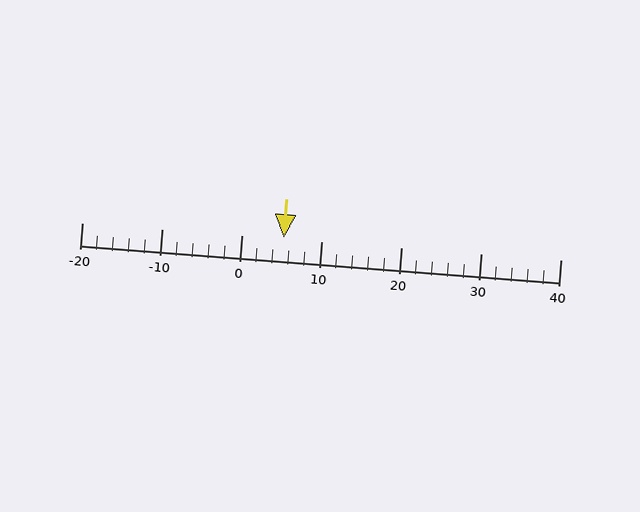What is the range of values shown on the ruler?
The ruler shows values from -20 to 40.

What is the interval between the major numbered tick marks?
The major tick marks are spaced 10 units apart.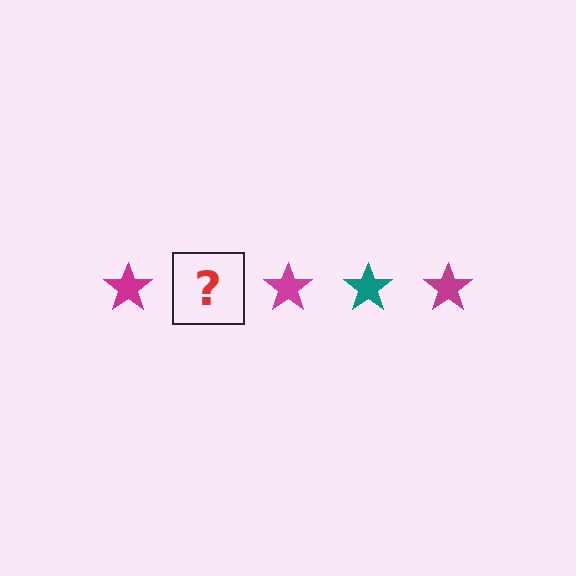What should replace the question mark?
The question mark should be replaced with a teal star.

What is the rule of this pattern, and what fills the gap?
The rule is that the pattern cycles through magenta, teal stars. The gap should be filled with a teal star.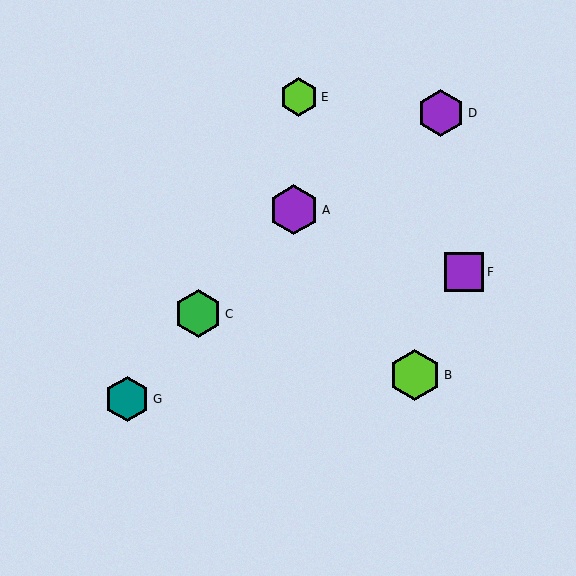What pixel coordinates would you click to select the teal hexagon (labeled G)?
Click at (127, 399) to select the teal hexagon G.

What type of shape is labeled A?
Shape A is a purple hexagon.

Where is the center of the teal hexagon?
The center of the teal hexagon is at (127, 399).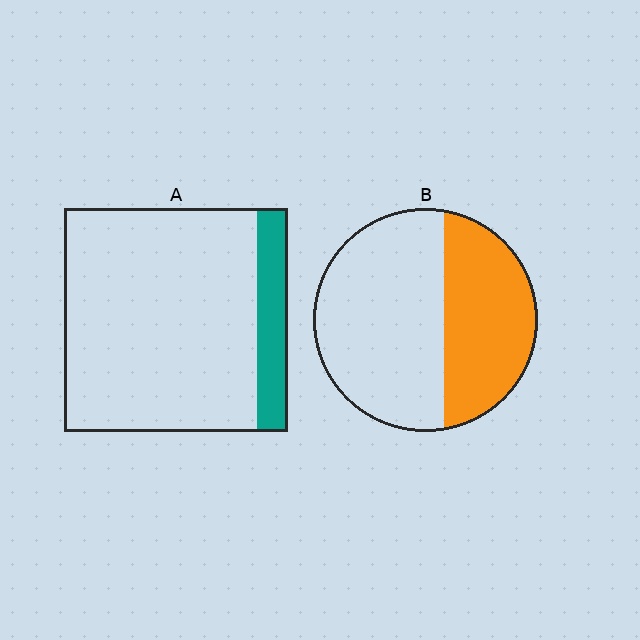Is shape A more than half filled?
No.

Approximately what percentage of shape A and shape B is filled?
A is approximately 15% and B is approximately 40%.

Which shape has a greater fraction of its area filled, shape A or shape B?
Shape B.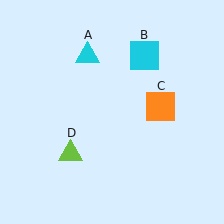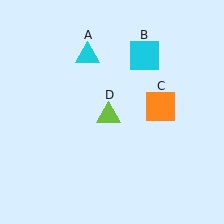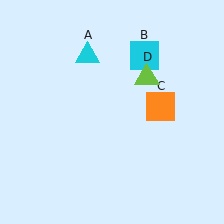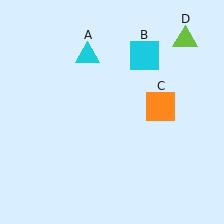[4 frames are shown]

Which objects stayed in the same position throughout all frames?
Cyan triangle (object A) and cyan square (object B) and orange square (object C) remained stationary.